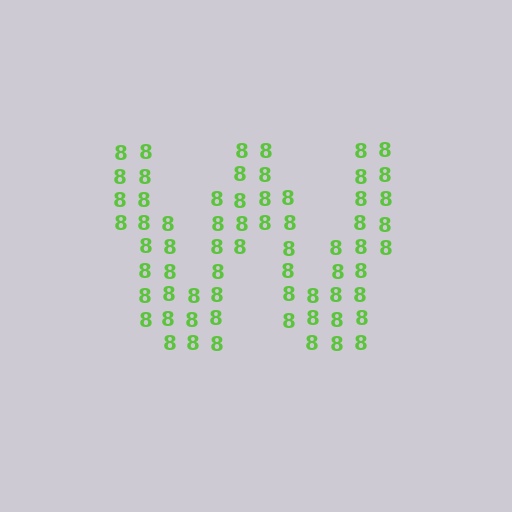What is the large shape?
The large shape is the letter W.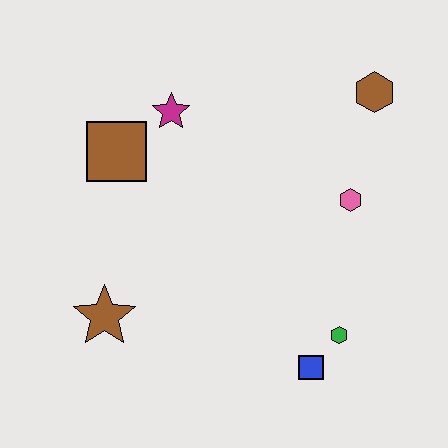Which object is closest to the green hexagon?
The blue square is closest to the green hexagon.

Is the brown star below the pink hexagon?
Yes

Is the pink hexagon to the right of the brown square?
Yes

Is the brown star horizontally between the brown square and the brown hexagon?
No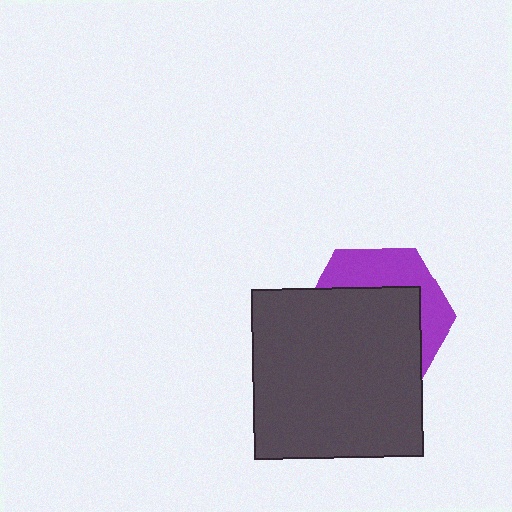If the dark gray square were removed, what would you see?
You would see the complete purple hexagon.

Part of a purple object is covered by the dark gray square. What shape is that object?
It is a hexagon.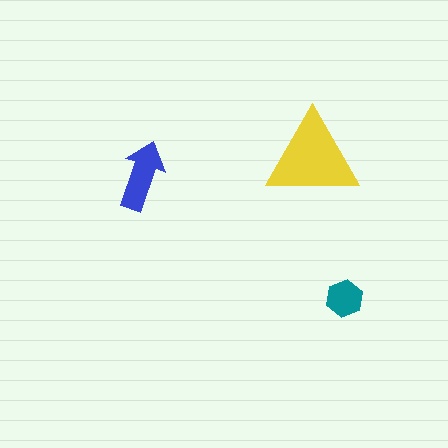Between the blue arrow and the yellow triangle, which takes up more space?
The yellow triangle.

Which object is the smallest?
The teal hexagon.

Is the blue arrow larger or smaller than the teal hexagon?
Larger.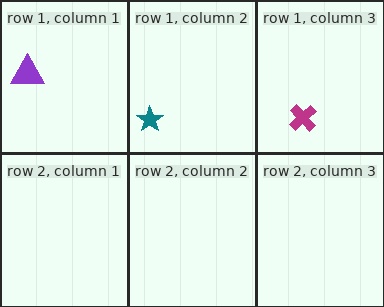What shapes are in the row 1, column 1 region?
The purple triangle.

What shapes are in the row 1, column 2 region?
The teal star.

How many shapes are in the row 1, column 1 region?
1.